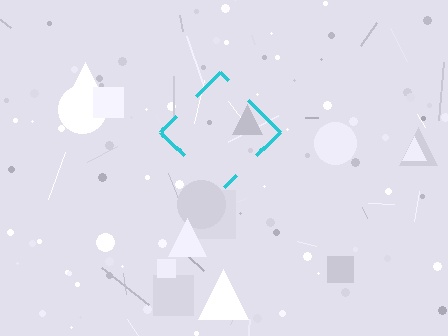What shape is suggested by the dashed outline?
The dashed outline suggests a diamond.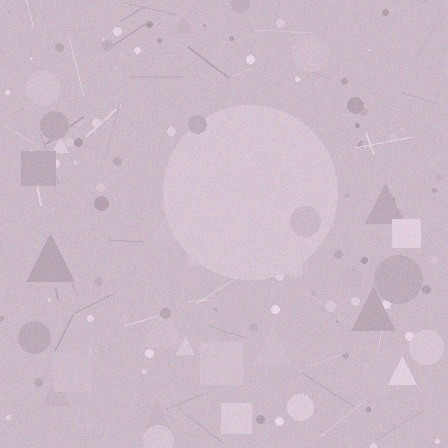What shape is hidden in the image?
A circle is hidden in the image.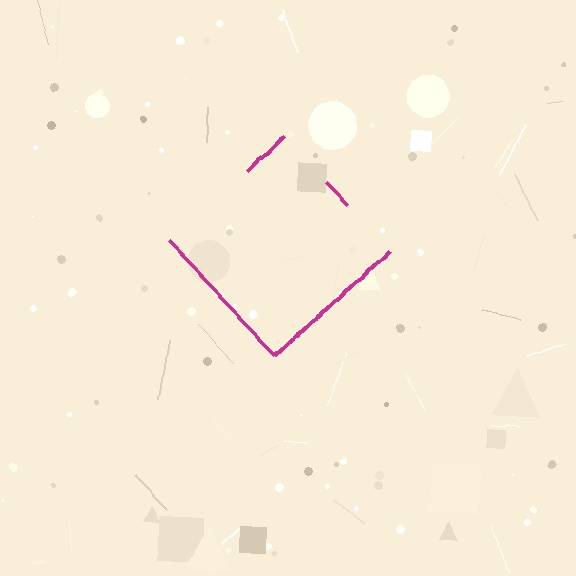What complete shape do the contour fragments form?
The contour fragments form a diamond.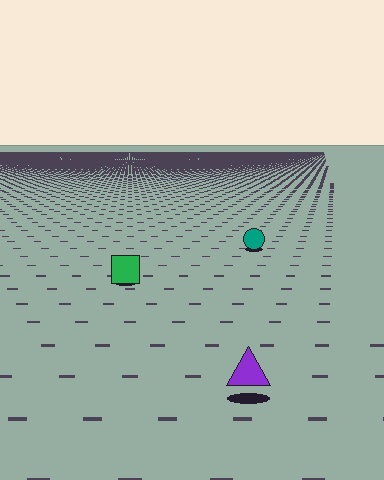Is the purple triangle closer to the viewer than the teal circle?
Yes. The purple triangle is closer — you can tell from the texture gradient: the ground texture is coarser near it.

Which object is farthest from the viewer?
The teal circle is farthest from the viewer. It appears smaller and the ground texture around it is denser.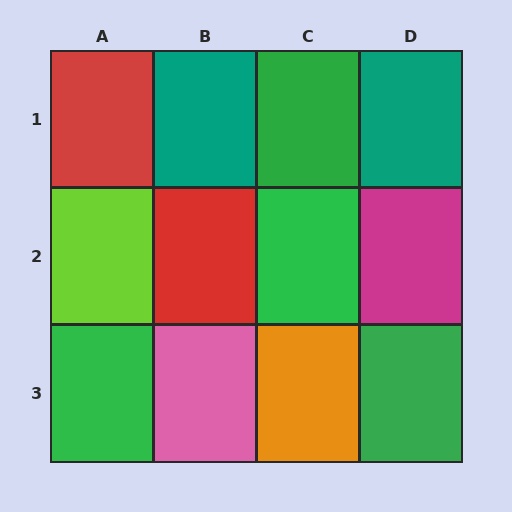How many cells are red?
2 cells are red.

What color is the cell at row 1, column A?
Red.